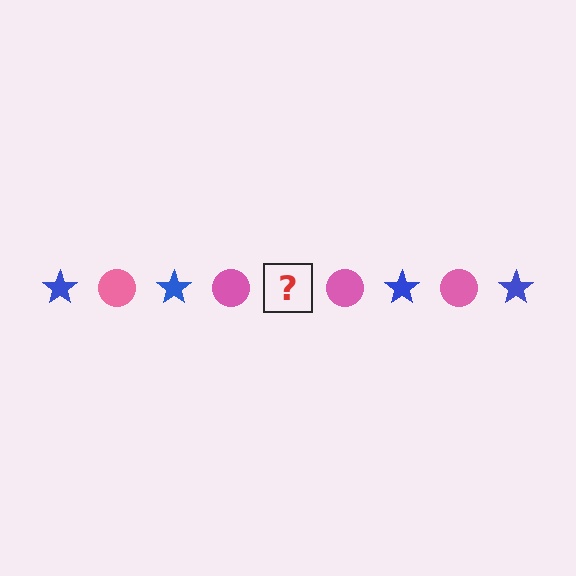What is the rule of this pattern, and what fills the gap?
The rule is that the pattern alternates between blue star and pink circle. The gap should be filled with a blue star.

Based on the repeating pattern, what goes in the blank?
The blank should be a blue star.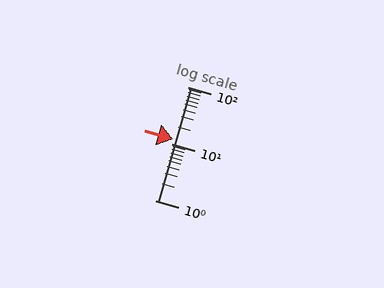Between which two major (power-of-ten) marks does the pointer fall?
The pointer is between 10 and 100.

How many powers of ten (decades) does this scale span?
The scale spans 2 decades, from 1 to 100.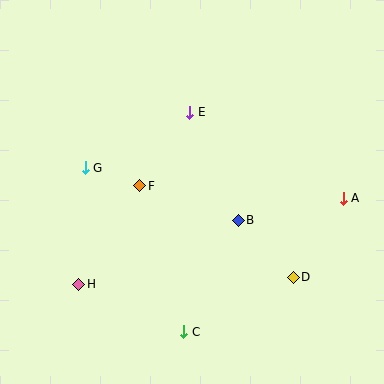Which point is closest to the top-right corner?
Point A is closest to the top-right corner.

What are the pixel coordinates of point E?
Point E is at (190, 112).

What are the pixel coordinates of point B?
Point B is at (238, 220).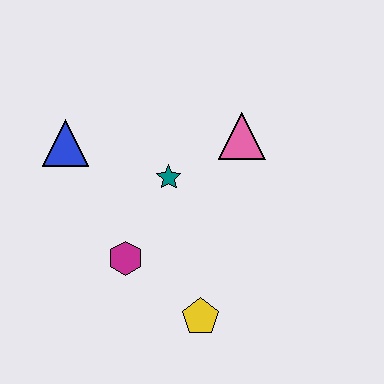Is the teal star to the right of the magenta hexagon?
Yes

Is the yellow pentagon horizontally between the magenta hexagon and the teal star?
No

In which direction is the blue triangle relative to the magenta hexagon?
The blue triangle is above the magenta hexagon.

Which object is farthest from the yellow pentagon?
The blue triangle is farthest from the yellow pentagon.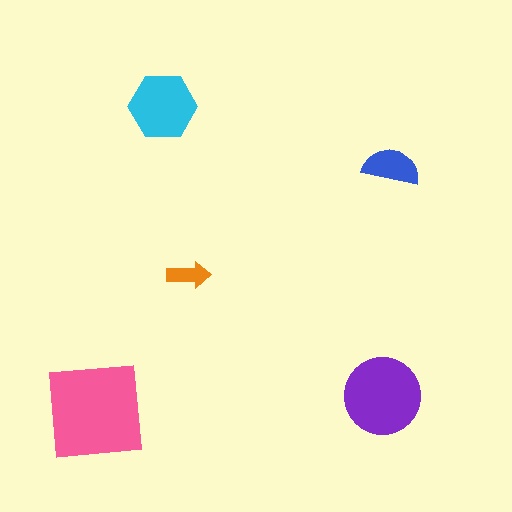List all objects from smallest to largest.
The orange arrow, the blue semicircle, the cyan hexagon, the purple circle, the pink square.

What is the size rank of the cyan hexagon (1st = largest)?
3rd.